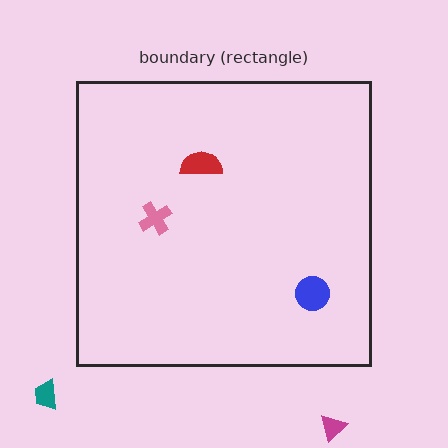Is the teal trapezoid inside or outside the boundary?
Outside.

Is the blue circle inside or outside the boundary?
Inside.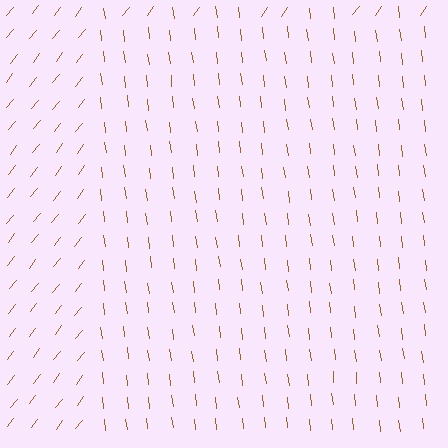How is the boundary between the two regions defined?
The boundary is defined purely by a change in line orientation (approximately 45 degrees difference). All lines are the same color and thickness.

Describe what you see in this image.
The image is filled with small brown line segments. A rectangle region in the image has lines oriented differently from the surrounding lines, creating a visible texture boundary.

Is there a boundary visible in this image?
Yes, there is a texture boundary formed by a change in line orientation.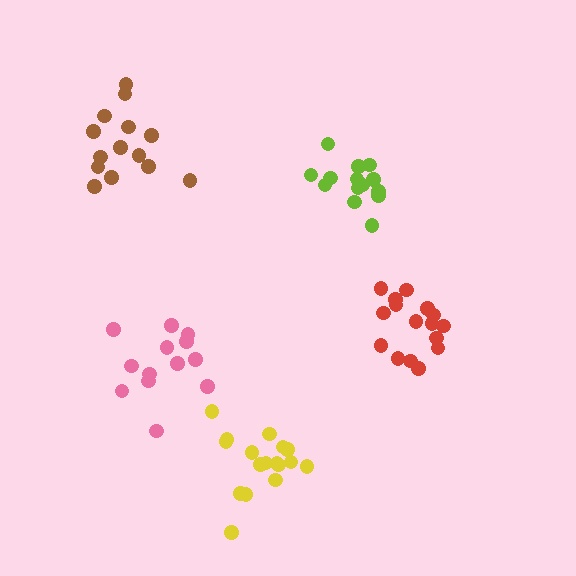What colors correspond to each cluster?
The clusters are colored: pink, lime, brown, red, yellow.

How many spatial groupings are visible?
There are 5 spatial groupings.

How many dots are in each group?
Group 1: 13 dots, Group 2: 14 dots, Group 3: 14 dots, Group 4: 16 dots, Group 5: 17 dots (74 total).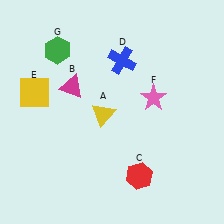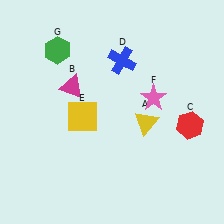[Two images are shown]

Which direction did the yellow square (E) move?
The yellow square (E) moved right.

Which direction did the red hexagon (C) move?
The red hexagon (C) moved up.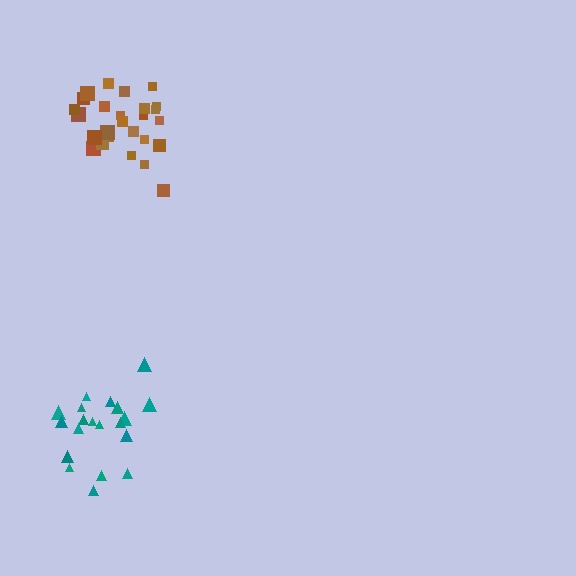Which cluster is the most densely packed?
Brown.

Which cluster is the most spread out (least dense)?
Teal.